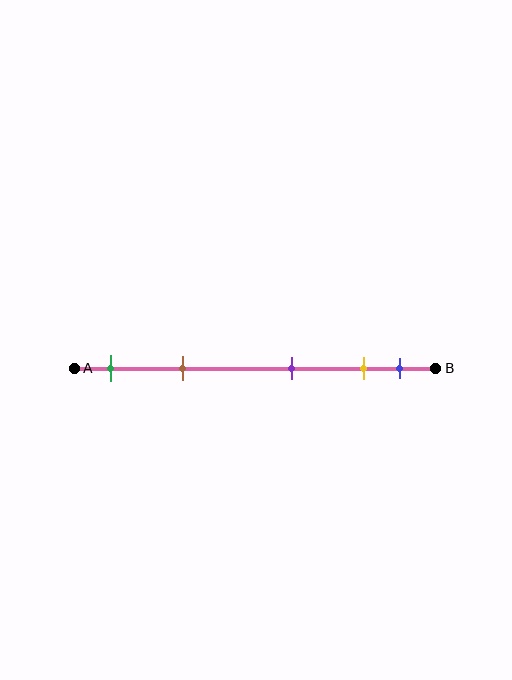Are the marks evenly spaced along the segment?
No, the marks are not evenly spaced.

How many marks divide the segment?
There are 5 marks dividing the segment.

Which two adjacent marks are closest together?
The yellow and blue marks are the closest adjacent pair.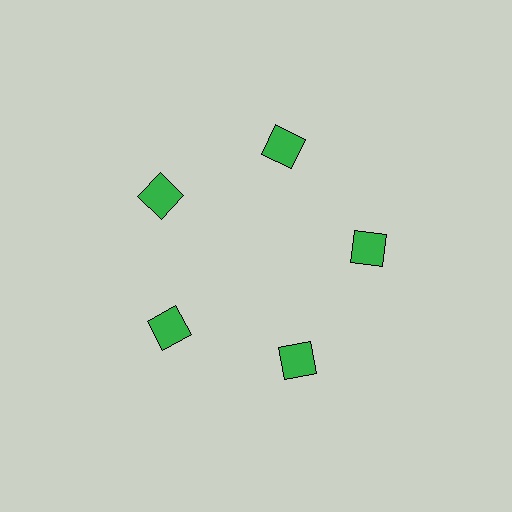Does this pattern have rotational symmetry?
Yes, this pattern has 5-fold rotational symmetry. It looks the same after rotating 72 degrees around the center.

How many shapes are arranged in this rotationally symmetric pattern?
There are 5 shapes, arranged in 5 groups of 1.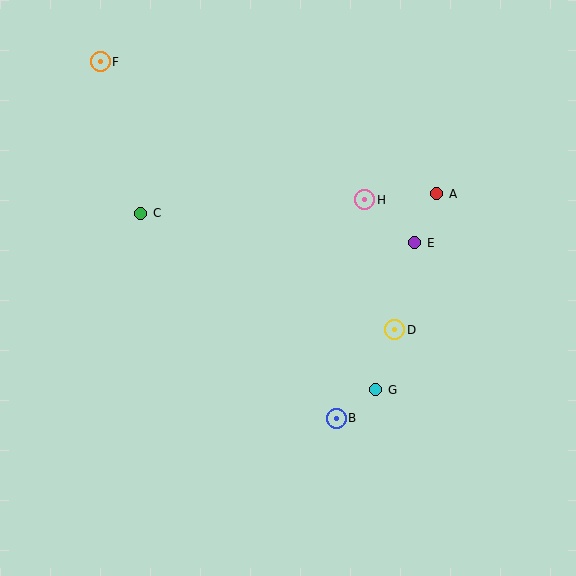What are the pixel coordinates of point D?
Point D is at (395, 330).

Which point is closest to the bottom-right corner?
Point G is closest to the bottom-right corner.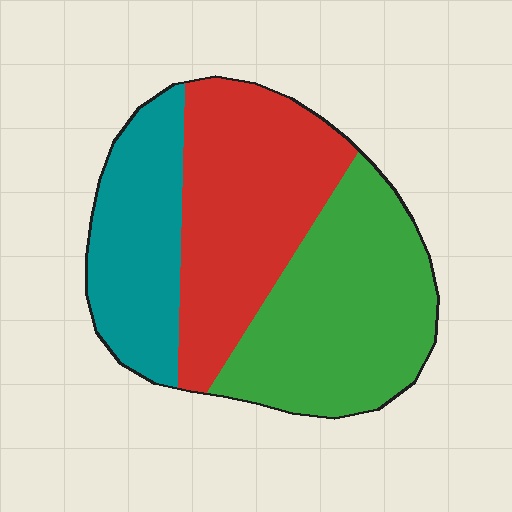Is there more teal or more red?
Red.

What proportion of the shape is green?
Green takes up between a third and a half of the shape.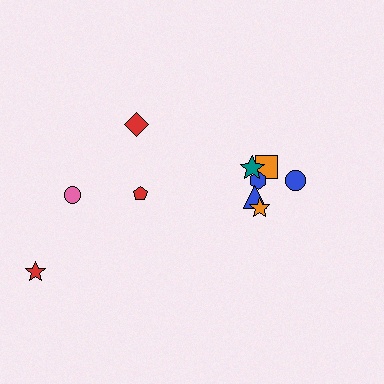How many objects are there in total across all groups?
There are 10 objects.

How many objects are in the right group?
There are 6 objects.